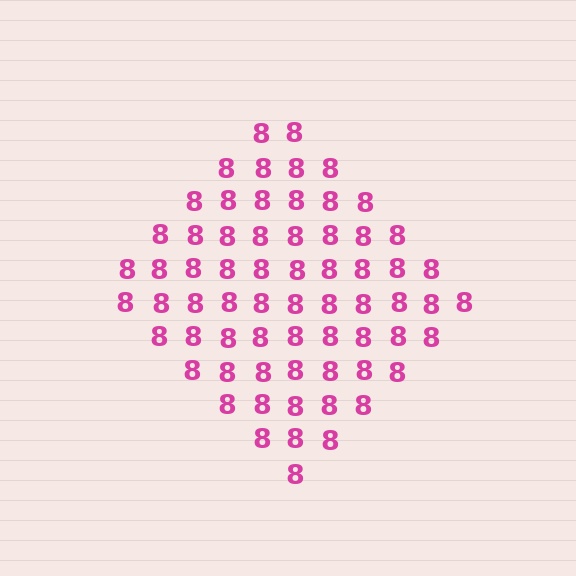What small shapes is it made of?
It is made of small digit 8's.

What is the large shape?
The large shape is a diamond.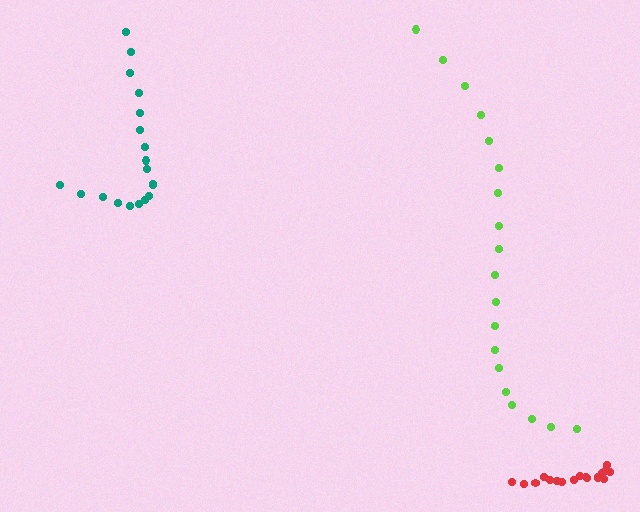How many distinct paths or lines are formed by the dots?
There are 3 distinct paths.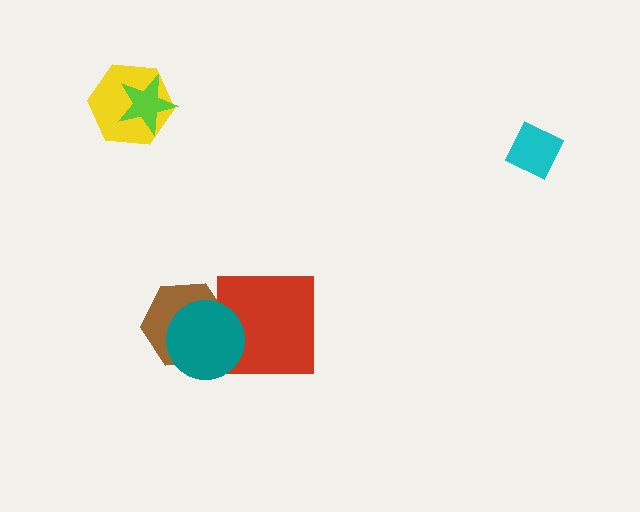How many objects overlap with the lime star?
1 object overlaps with the lime star.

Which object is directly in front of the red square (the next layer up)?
The brown hexagon is directly in front of the red square.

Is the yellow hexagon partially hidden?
Yes, it is partially covered by another shape.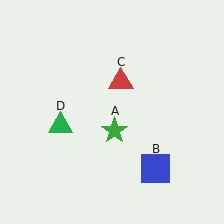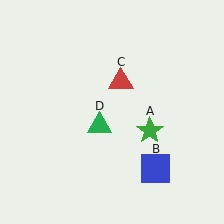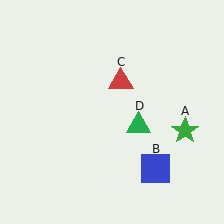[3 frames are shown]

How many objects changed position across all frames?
2 objects changed position: green star (object A), green triangle (object D).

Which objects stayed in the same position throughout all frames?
Blue square (object B) and red triangle (object C) remained stationary.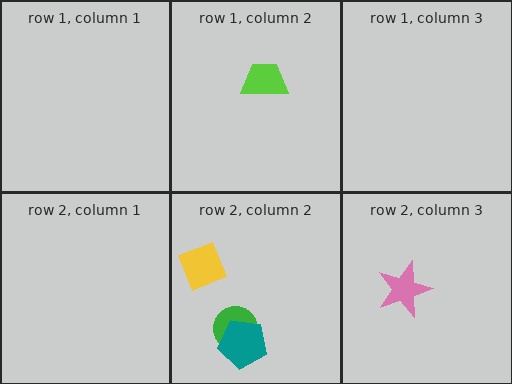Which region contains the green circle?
The row 2, column 2 region.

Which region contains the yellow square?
The row 2, column 2 region.